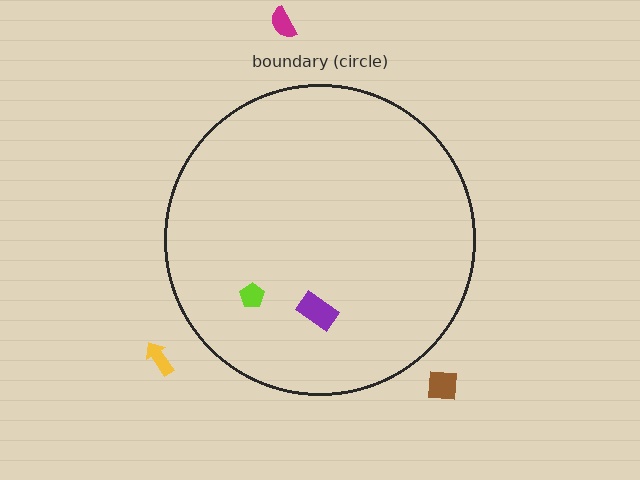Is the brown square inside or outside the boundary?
Outside.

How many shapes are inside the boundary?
2 inside, 3 outside.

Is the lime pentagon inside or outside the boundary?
Inside.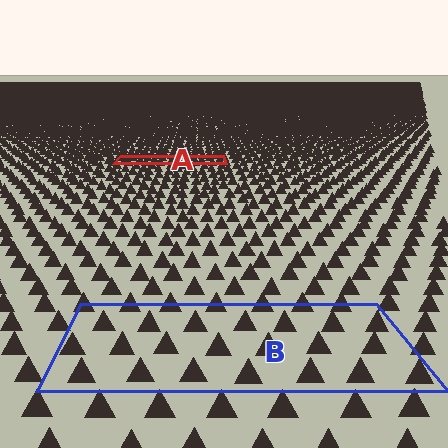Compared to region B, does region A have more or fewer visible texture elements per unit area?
Region A has more texture elements per unit area — they are packed more densely because it is farther away.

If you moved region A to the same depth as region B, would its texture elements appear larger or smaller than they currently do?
They would appear larger. At a closer depth, the same texture elements are projected at a bigger on-screen size.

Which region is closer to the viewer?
Region B is closer. The texture elements there are larger and more spread out.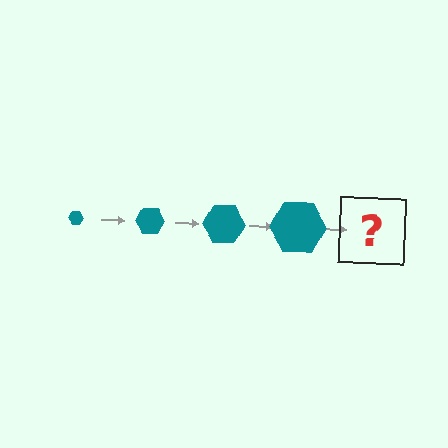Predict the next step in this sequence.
The next step is a teal hexagon, larger than the previous one.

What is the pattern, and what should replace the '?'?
The pattern is that the hexagon gets progressively larger each step. The '?' should be a teal hexagon, larger than the previous one.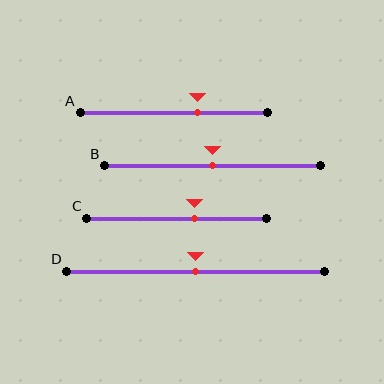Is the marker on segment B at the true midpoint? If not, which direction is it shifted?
Yes, the marker on segment B is at the true midpoint.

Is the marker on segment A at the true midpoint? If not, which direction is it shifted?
No, the marker on segment A is shifted to the right by about 13% of the segment length.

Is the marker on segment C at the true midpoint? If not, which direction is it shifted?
No, the marker on segment C is shifted to the right by about 10% of the segment length.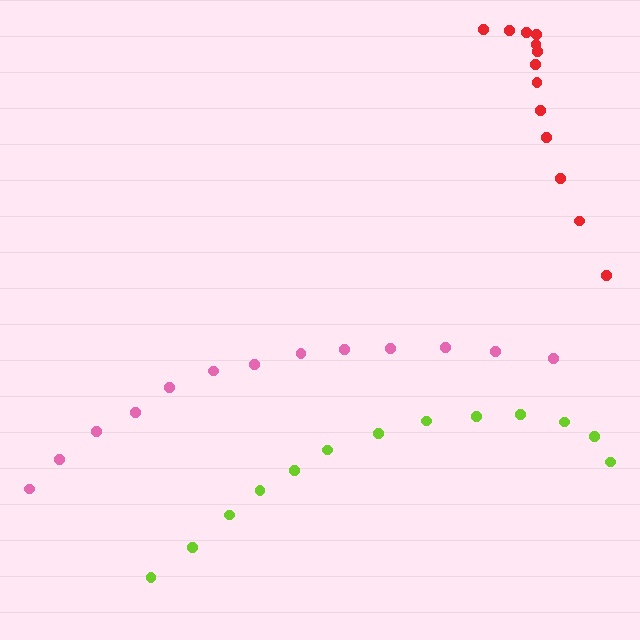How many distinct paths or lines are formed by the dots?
There are 3 distinct paths.